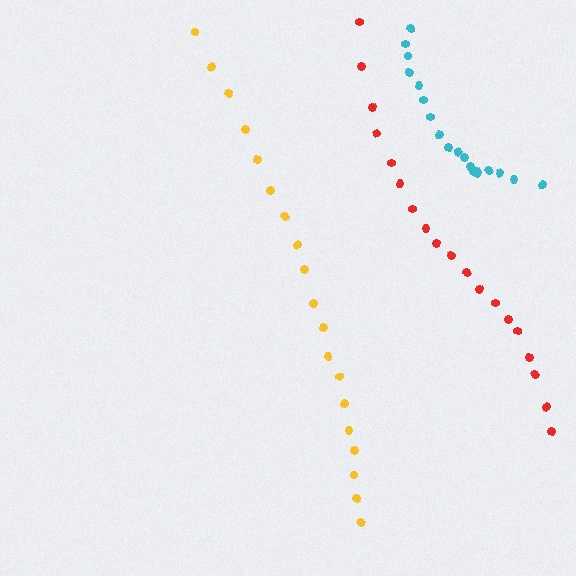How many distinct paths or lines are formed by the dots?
There are 3 distinct paths.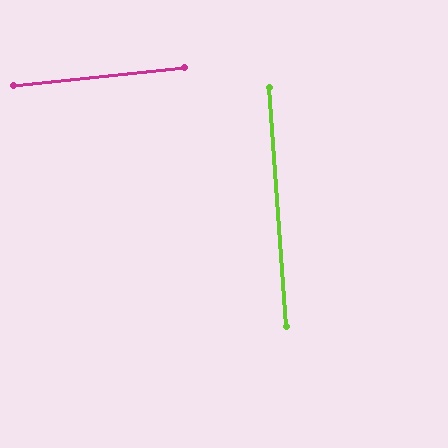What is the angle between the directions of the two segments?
Approximately 88 degrees.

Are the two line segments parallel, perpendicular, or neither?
Perpendicular — they meet at approximately 88°.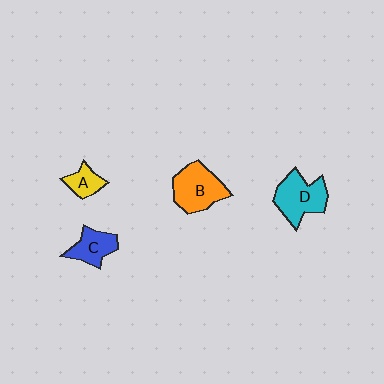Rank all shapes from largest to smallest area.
From largest to smallest: D (cyan), B (orange), C (blue), A (yellow).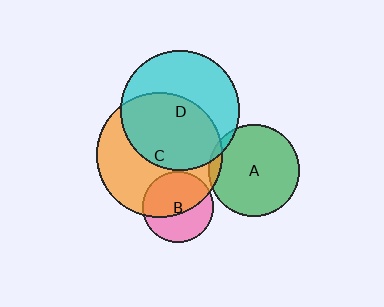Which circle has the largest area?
Circle C (orange).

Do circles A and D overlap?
Yes.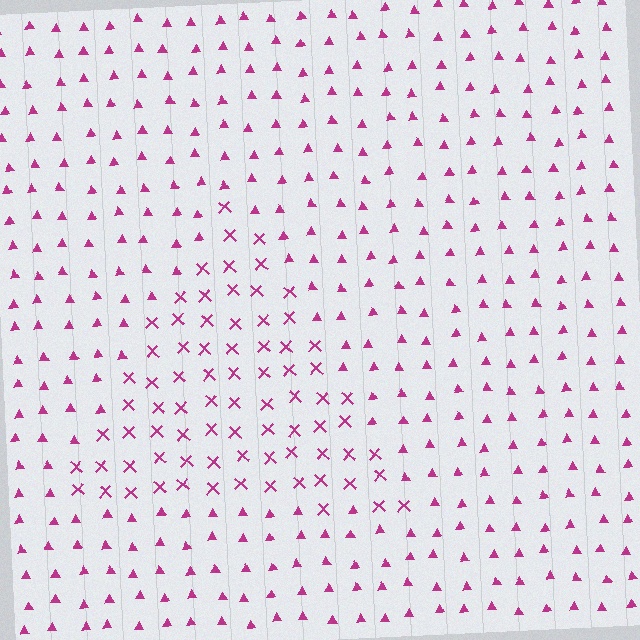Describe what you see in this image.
The image is filled with small magenta elements arranged in a uniform grid. A triangle-shaped region contains X marks, while the surrounding area contains triangles. The boundary is defined purely by the change in element shape.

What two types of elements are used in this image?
The image uses X marks inside the triangle region and triangles outside it.